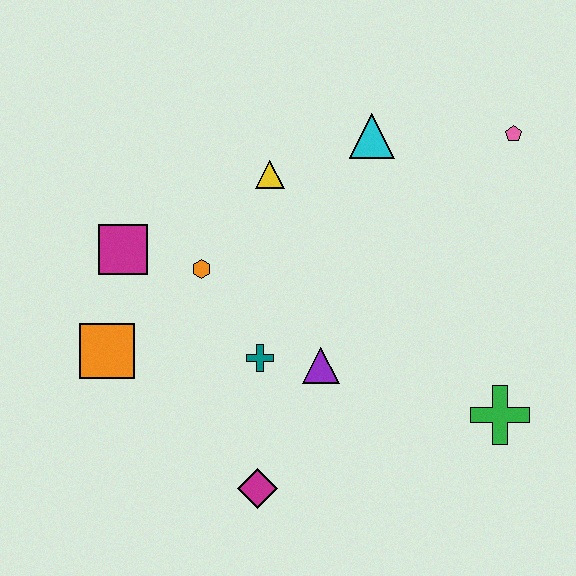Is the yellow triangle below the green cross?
No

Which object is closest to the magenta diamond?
The teal cross is closest to the magenta diamond.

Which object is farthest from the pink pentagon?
The orange square is farthest from the pink pentagon.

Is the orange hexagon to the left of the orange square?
No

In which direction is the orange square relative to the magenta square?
The orange square is below the magenta square.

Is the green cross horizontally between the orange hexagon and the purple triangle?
No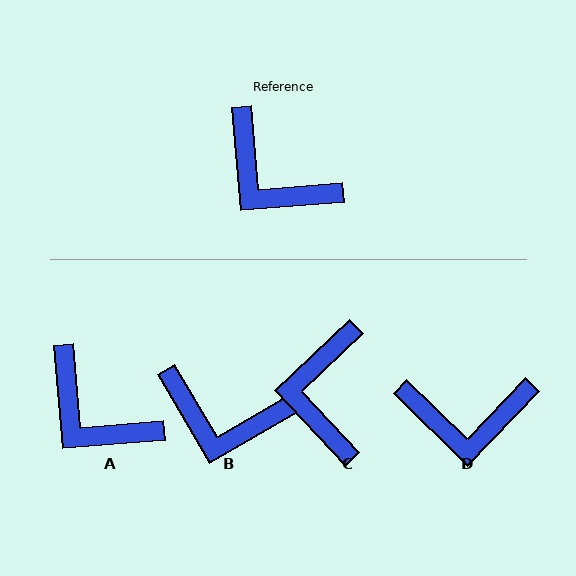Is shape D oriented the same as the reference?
No, it is off by about 41 degrees.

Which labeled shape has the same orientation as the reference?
A.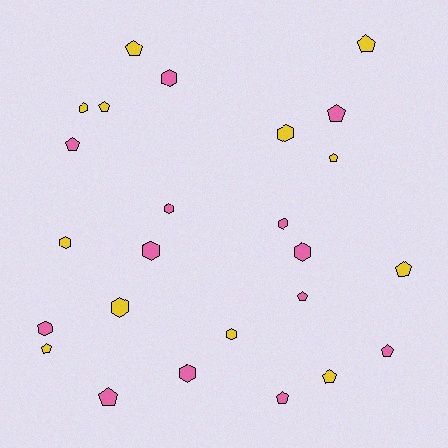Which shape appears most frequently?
Pentagon, with 13 objects.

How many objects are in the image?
There are 25 objects.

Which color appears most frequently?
Pink, with 13 objects.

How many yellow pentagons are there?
There are 7 yellow pentagons.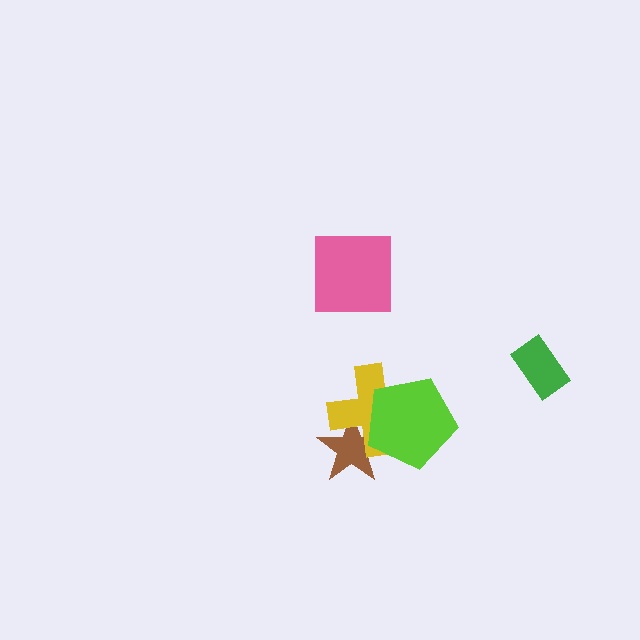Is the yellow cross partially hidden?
Yes, it is partially covered by another shape.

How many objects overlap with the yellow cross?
2 objects overlap with the yellow cross.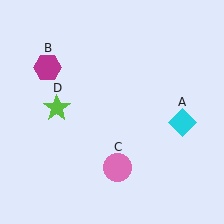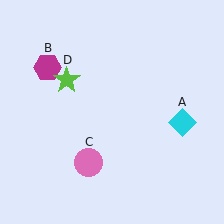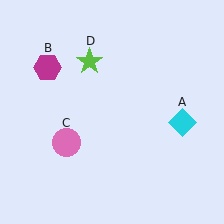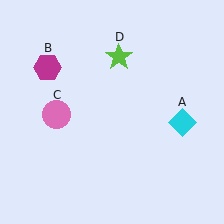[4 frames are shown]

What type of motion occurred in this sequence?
The pink circle (object C), lime star (object D) rotated clockwise around the center of the scene.